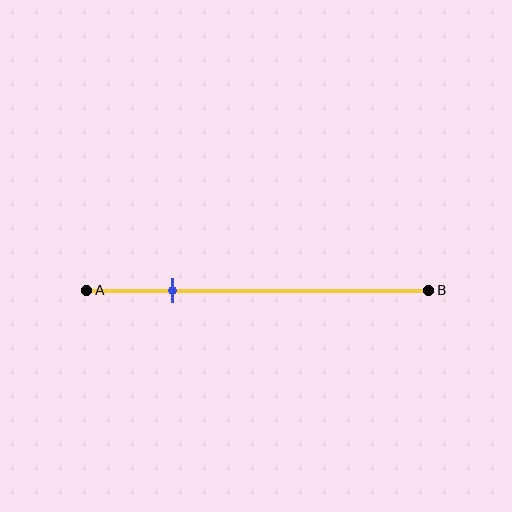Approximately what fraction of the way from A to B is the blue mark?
The blue mark is approximately 25% of the way from A to B.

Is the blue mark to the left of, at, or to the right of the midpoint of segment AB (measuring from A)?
The blue mark is to the left of the midpoint of segment AB.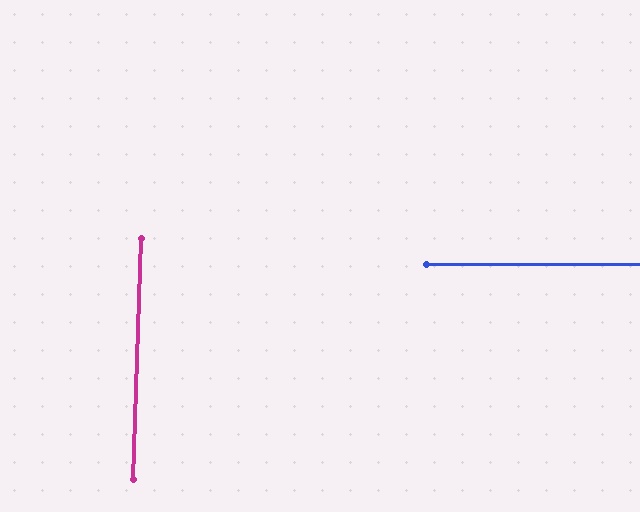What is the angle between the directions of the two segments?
Approximately 88 degrees.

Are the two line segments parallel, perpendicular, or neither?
Perpendicular — they meet at approximately 88°.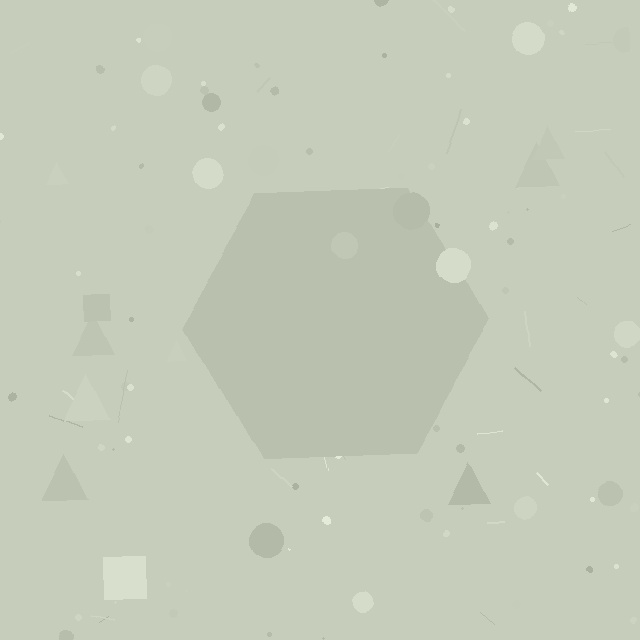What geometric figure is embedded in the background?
A hexagon is embedded in the background.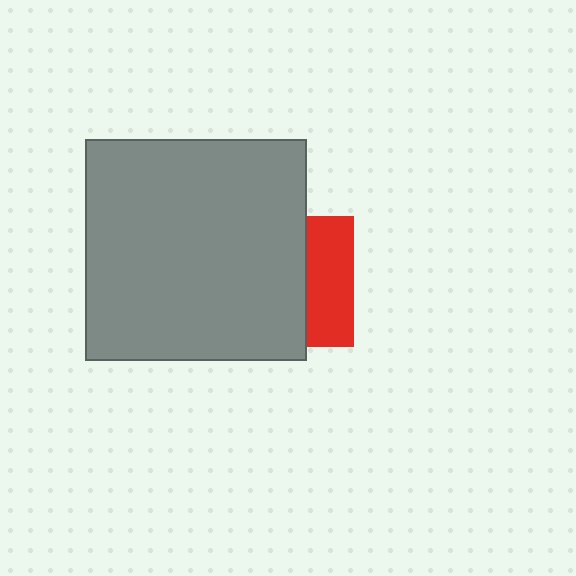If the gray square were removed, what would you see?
You would see the complete red square.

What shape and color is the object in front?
The object in front is a gray square.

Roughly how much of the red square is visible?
A small part of it is visible (roughly 35%).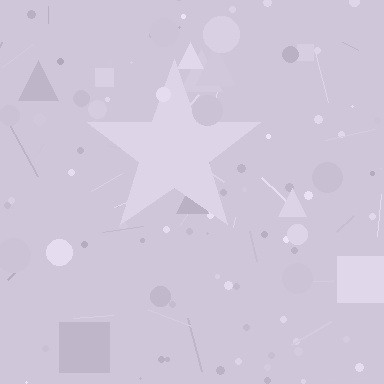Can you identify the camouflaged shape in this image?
The camouflaged shape is a star.